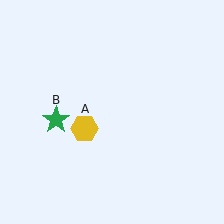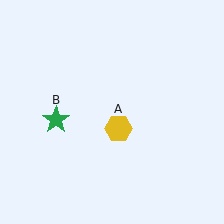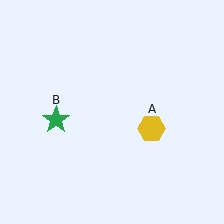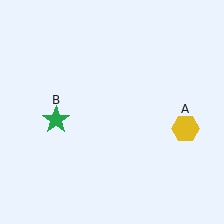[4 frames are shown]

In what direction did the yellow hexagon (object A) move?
The yellow hexagon (object A) moved right.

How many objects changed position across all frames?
1 object changed position: yellow hexagon (object A).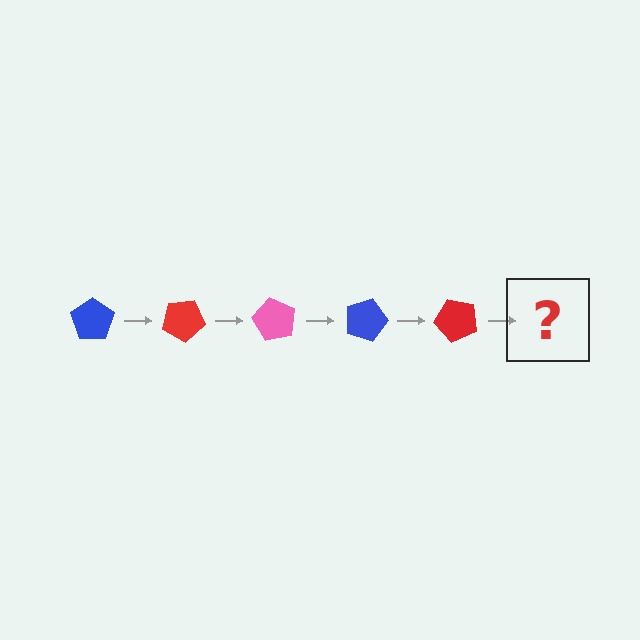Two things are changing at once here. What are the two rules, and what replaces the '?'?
The two rules are that it rotates 30 degrees each step and the color cycles through blue, red, and pink. The '?' should be a pink pentagon, rotated 150 degrees from the start.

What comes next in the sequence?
The next element should be a pink pentagon, rotated 150 degrees from the start.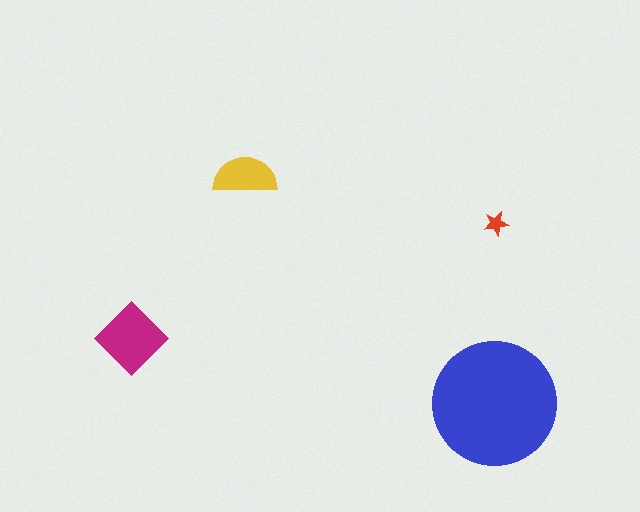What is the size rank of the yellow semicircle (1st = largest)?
3rd.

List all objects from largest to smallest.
The blue circle, the magenta diamond, the yellow semicircle, the red star.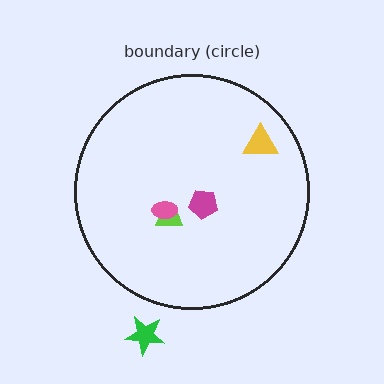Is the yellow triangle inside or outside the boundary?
Inside.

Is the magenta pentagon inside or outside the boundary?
Inside.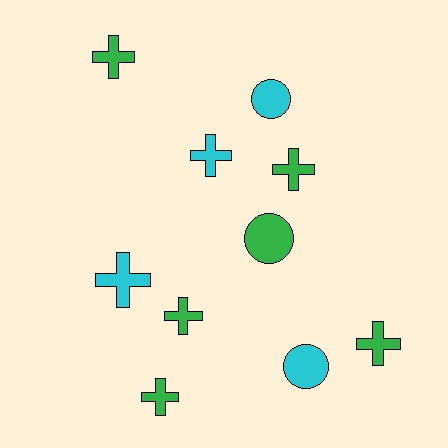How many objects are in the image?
There are 10 objects.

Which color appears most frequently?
Green, with 6 objects.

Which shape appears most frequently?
Cross, with 7 objects.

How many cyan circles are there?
There are 2 cyan circles.